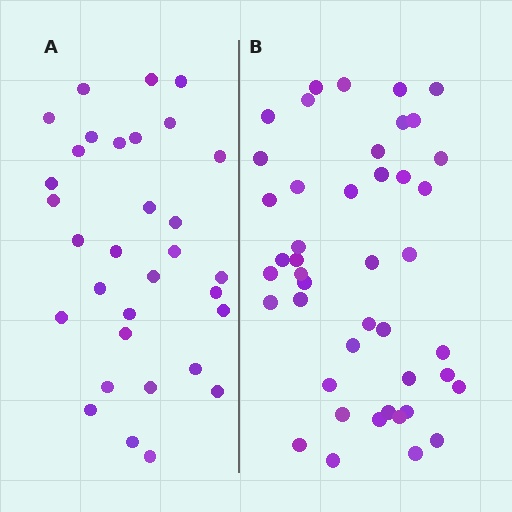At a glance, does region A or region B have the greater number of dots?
Region B (the right region) has more dots.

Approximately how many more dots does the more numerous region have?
Region B has roughly 12 or so more dots than region A.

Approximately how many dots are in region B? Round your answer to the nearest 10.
About 40 dots. (The exact count is 44, which rounds to 40.)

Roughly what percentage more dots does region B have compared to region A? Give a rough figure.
About 40% more.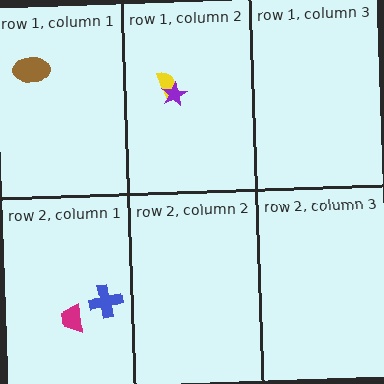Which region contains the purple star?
The row 1, column 2 region.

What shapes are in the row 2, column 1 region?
The magenta trapezoid, the blue cross.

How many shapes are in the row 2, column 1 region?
2.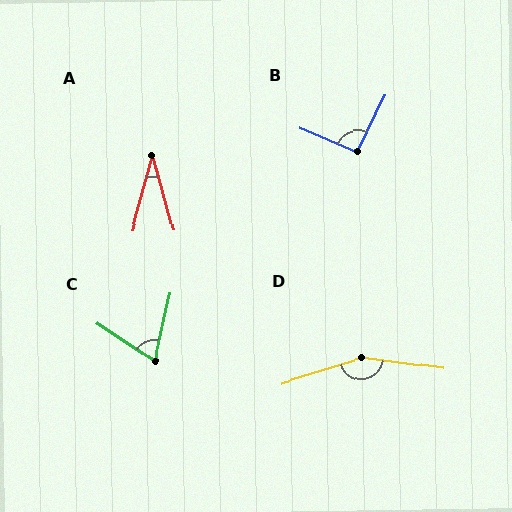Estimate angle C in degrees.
Approximately 69 degrees.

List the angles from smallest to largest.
A (30°), C (69°), B (93°), D (155°).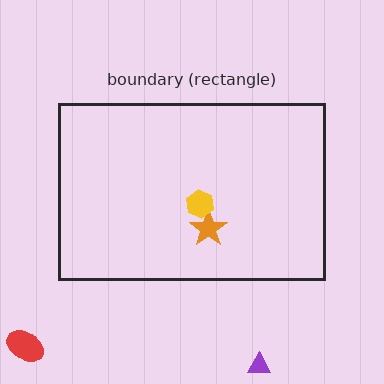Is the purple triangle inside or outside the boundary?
Outside.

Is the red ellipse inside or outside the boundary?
Outside.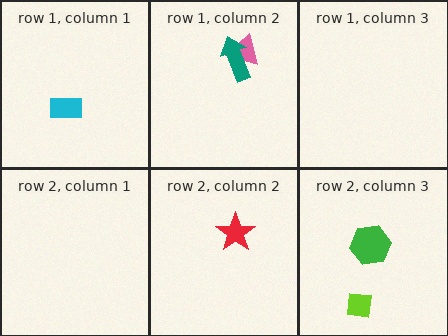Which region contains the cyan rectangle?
The row 1, column 1 region.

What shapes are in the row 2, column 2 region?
The red star.